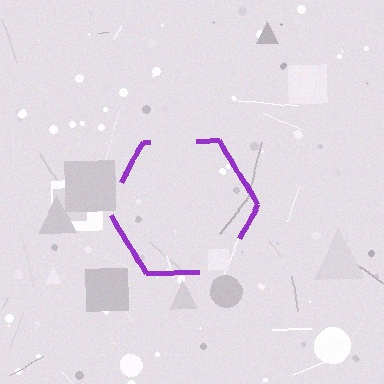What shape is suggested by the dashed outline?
The dashed outline suggests a hexagon.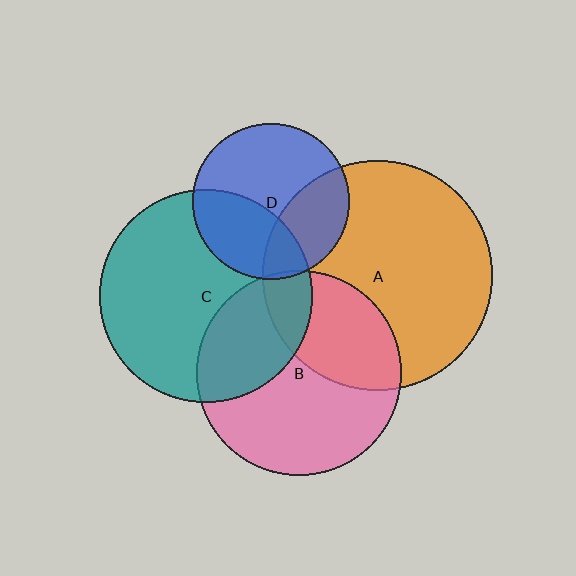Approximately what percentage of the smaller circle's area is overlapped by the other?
Approximately 35%.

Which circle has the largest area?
Circle A (orange).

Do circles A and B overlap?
Yes.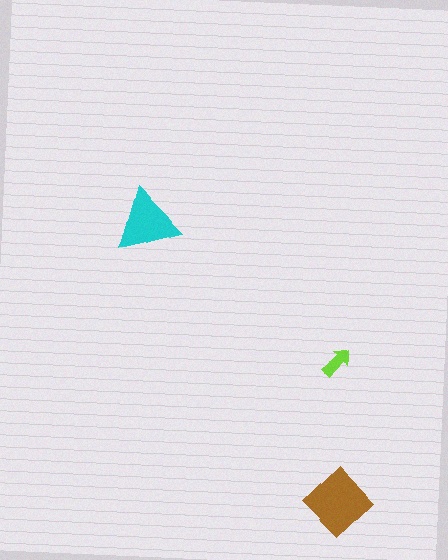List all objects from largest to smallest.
The brown diamond, the cyan triangle, the lime arrow.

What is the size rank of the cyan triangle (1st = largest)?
2nd.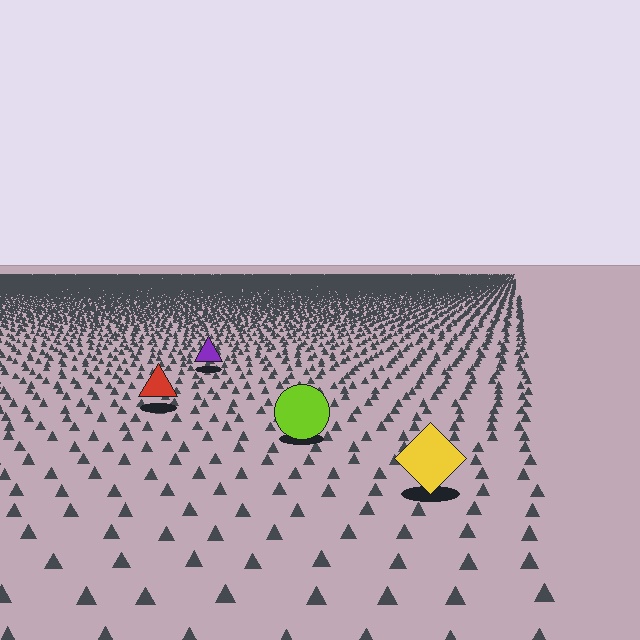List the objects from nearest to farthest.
From nearest to farthest: the yellow diamond, the lime circle, the red triangle, the purple triangle.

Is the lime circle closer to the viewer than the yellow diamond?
No. The yellow diamond is closer — you can tell from the texture gradient: the ground texture is coarser near it.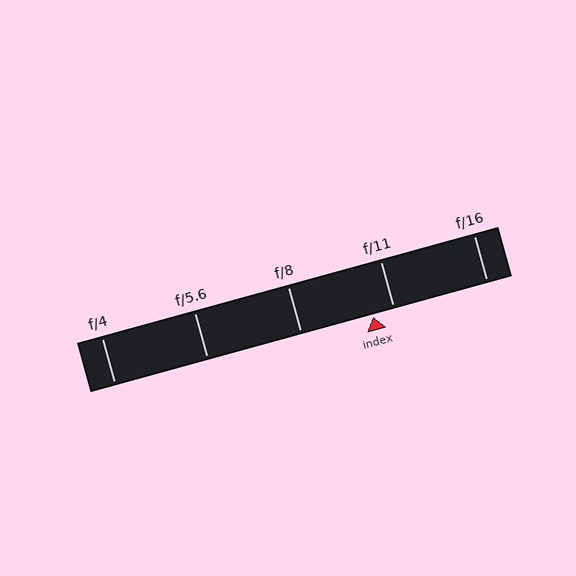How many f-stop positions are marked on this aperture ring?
There are 5 f-stop positions marked.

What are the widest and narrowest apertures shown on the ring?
The widest aperture shown is f/4 and the narrowest is f/16.